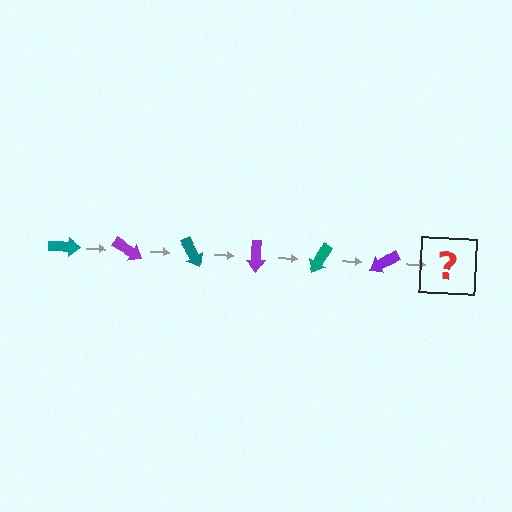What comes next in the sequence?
The next element should be a teal arrow, rotated 180 degrees from the start.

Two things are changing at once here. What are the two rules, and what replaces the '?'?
The two rules are that it rotates 30 degrees each step and the color cycles through teal and purple. The '?' should be a teal arrow, rotated 180 degrees from the start.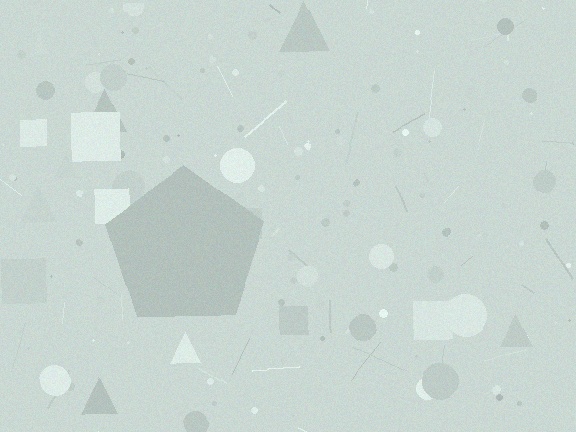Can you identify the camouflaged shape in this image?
The camouflaged shape is a pentagon.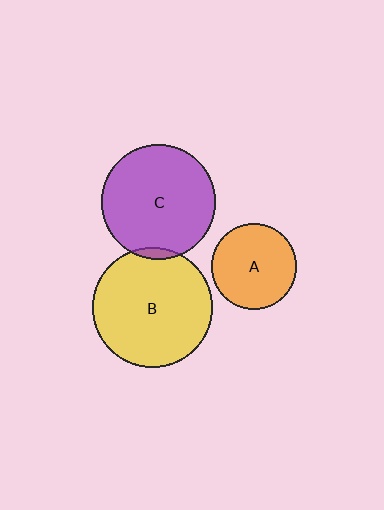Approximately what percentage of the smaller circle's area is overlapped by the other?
Approximately 5%.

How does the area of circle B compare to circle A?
Approximately 2.0 times.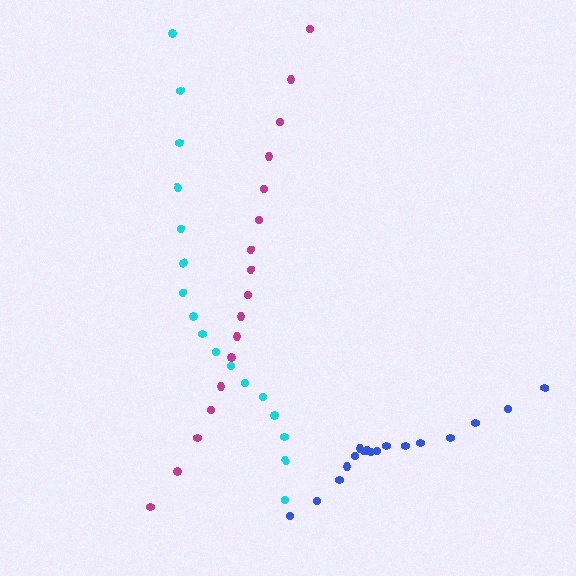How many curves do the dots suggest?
There are 3 distinct paths.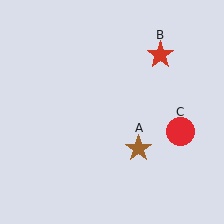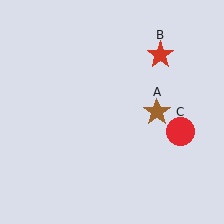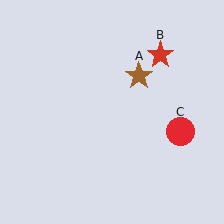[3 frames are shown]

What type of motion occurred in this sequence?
The brown star (object A) rotated counterclockwise around the center of the scene.